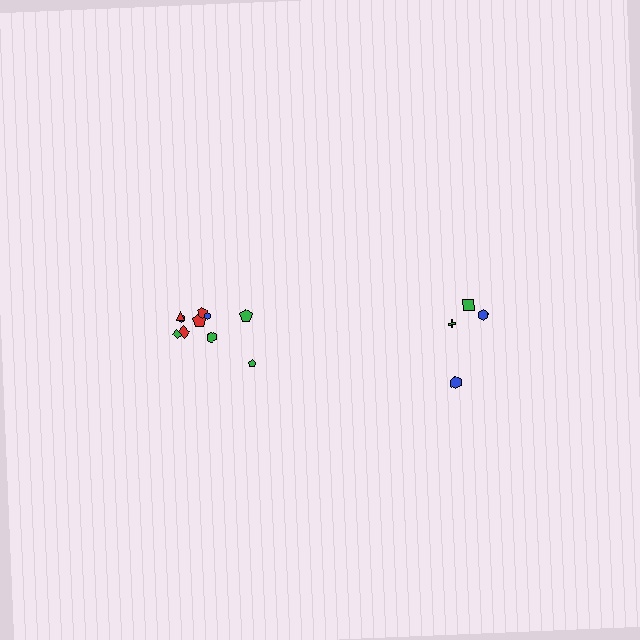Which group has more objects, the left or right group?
The left group.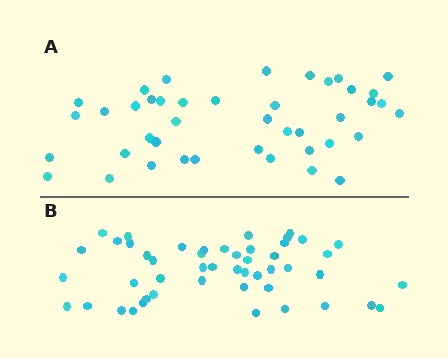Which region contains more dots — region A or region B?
Region B (the bottom region) has more dots.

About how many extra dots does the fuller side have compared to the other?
Region B has roughly 8 or so more dots than region A.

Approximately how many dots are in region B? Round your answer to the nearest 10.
About 50 dots. (The exact count is 49, which rounds to 50.)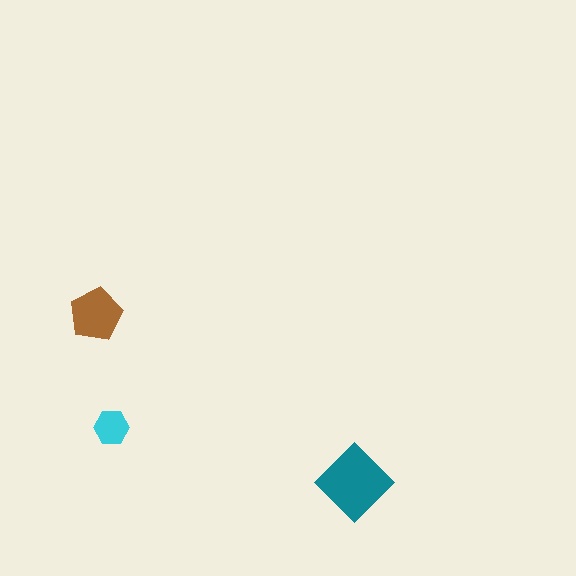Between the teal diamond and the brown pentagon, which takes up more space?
The teal diamond.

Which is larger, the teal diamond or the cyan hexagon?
The teal diamond.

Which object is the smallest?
The cyan hexagon.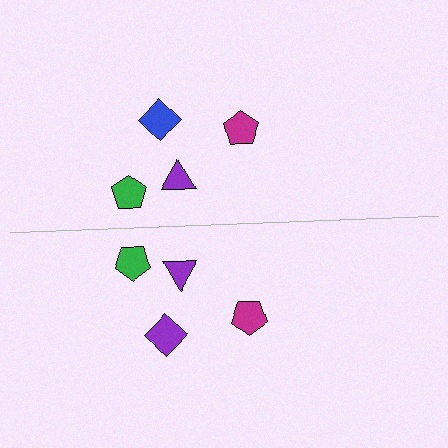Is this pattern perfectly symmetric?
No, the pattern is not perfectly symmetric. The purple diamond on the bottom side breaks the symmetry — its mirror counterpart is blue.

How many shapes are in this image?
There are 8 shapes in this image.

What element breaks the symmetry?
The purple diamond on the bottom side breaks the symmetry — its mirror counterpart is blue.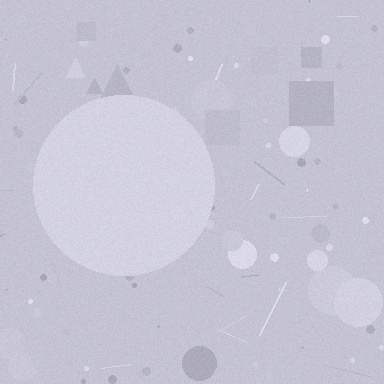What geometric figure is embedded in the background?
A circle is embedded in the background.